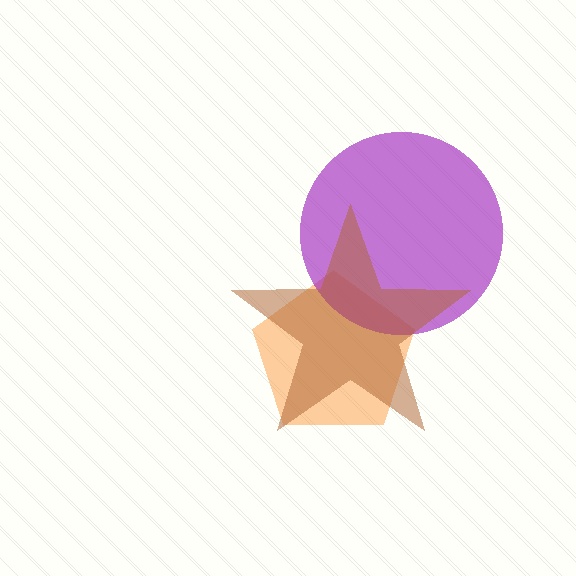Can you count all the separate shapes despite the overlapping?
Yes, there are 3 separate shapes.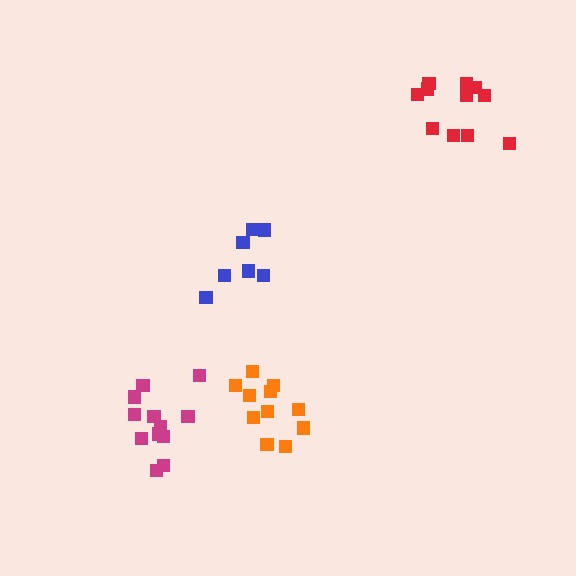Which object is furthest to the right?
The red cluster is rightmost.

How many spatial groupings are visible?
There are 4 spatial groupings.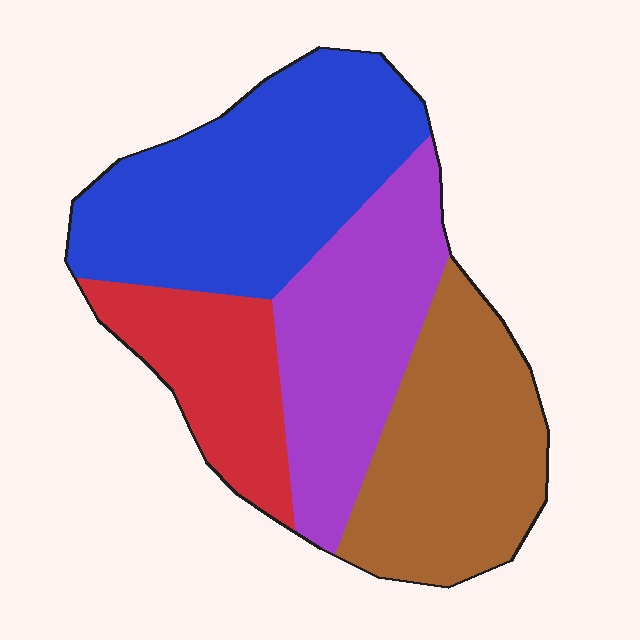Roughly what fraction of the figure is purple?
Purple covers 24% of the figure.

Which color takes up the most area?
Blue, at roughly 35%.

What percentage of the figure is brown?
Brown takes up between a sixth and a third of the figure.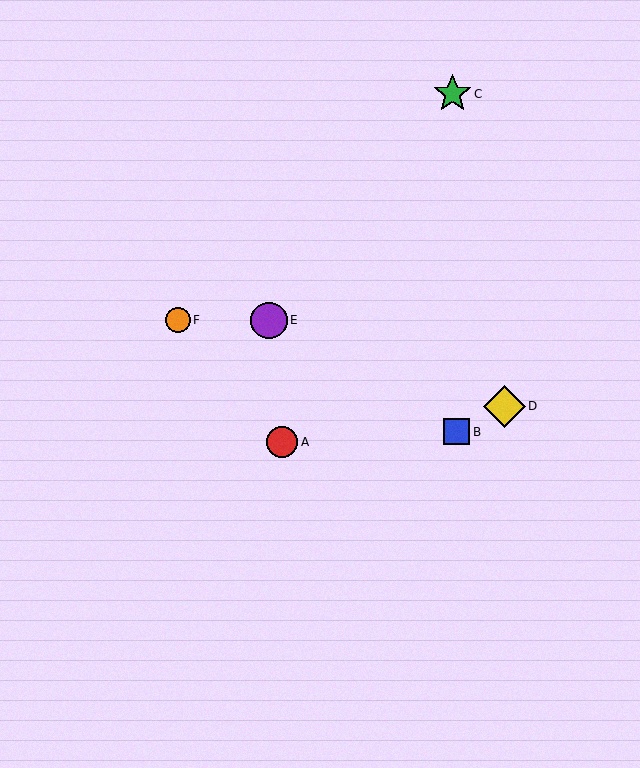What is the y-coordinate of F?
Object F is at y≈320.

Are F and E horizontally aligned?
Yes, both are at y≈320.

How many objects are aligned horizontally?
2 objects (E, F) are aligned horizontally.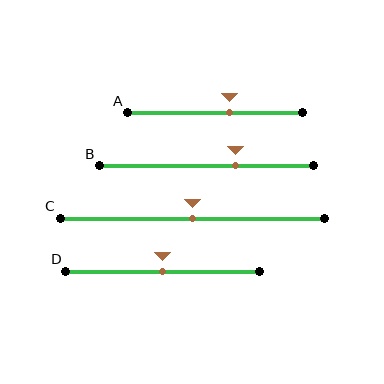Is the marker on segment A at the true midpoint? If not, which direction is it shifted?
No, the marker on segment A is shifted to the right by about 8% of the segment length.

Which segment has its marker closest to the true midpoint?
Segment C has its marker closest to the true midpoint.